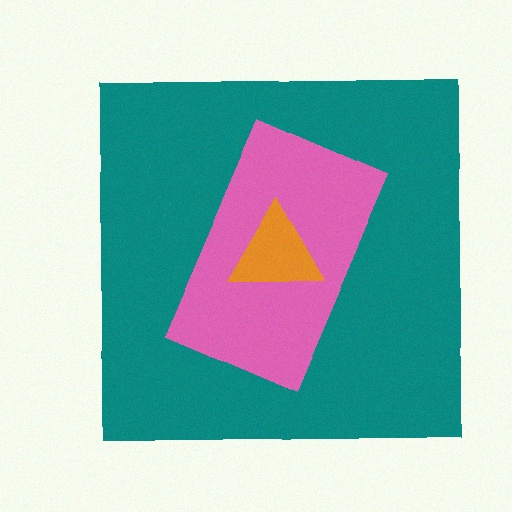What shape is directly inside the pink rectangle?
The orange triangle.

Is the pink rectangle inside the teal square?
Yes.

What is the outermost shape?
The teal square.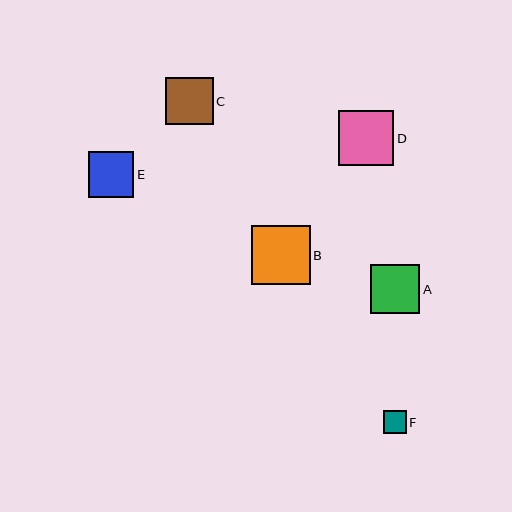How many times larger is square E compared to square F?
Square E is approximately 2.0 times the size of square F.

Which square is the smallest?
Square F is the smallest with a size of approximately 23 pixels.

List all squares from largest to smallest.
From largest to smallest: B, D, A, C, E, F.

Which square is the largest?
Square B is the largest with a size of approximately 59 pixels.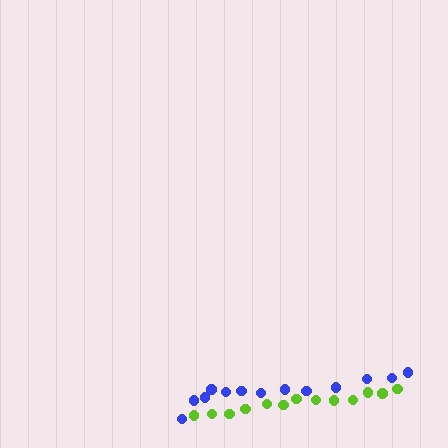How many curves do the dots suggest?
There are 2 distinct paths.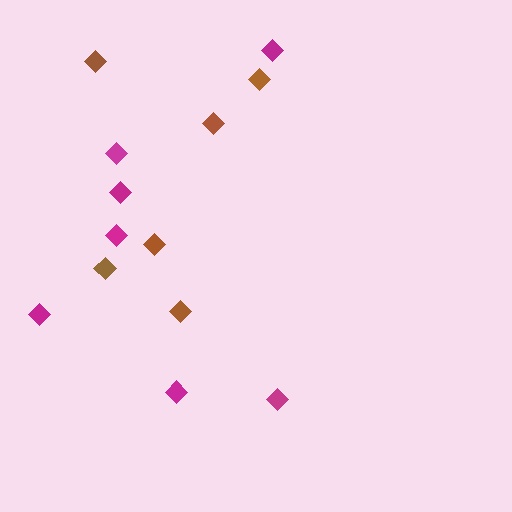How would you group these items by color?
There are 2 groups: one group of magenta diamonds (7) and one group of brown diamonds (6).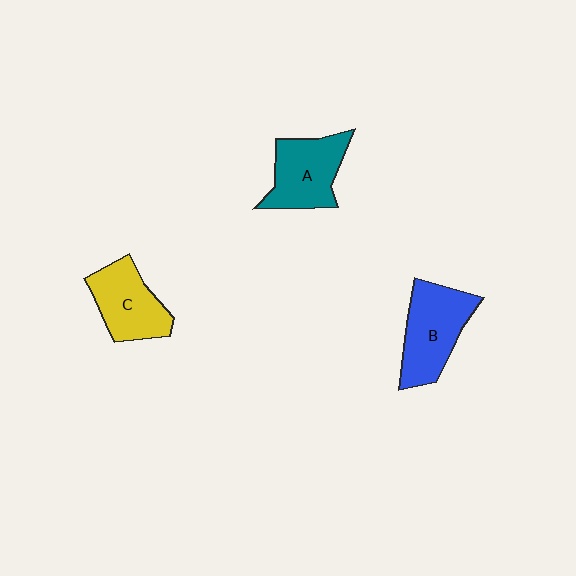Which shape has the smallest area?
Shape C (yellow).